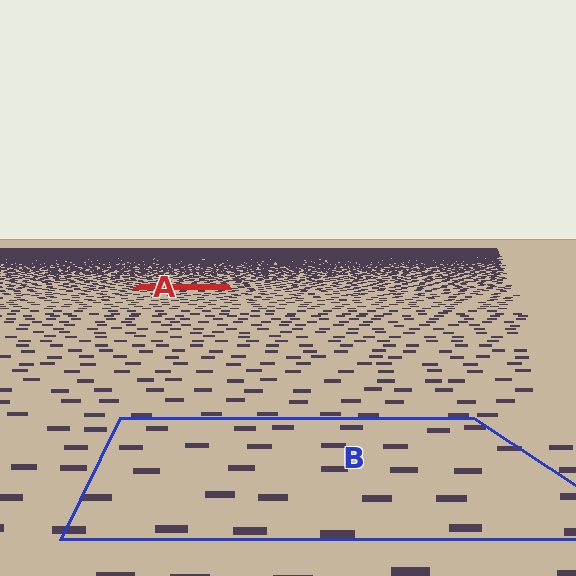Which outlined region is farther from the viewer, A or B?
Region A is farther from the viewer — the texture elements inside it appear smaller and more densely packed.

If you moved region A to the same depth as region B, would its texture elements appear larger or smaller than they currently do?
They would appear larger. At a closer depth, the same texture elements are projected at a bigger on-screen size.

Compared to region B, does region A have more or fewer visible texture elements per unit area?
Region A has more texture elements per unit area — they are packed more densely because it is farther away.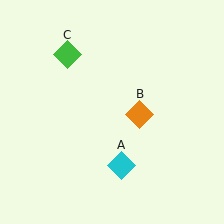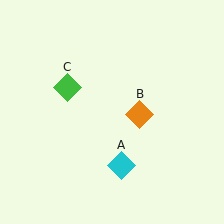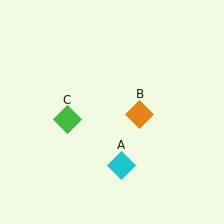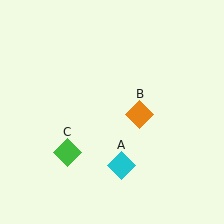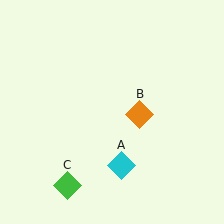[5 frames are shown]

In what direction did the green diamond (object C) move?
The green diamond (object C) moved down.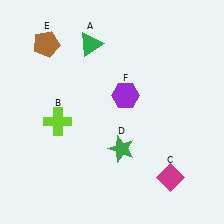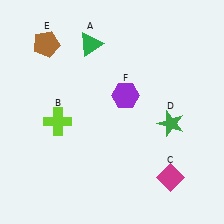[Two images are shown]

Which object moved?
The green star (D) moved right.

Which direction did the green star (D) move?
The green star (D) moved right.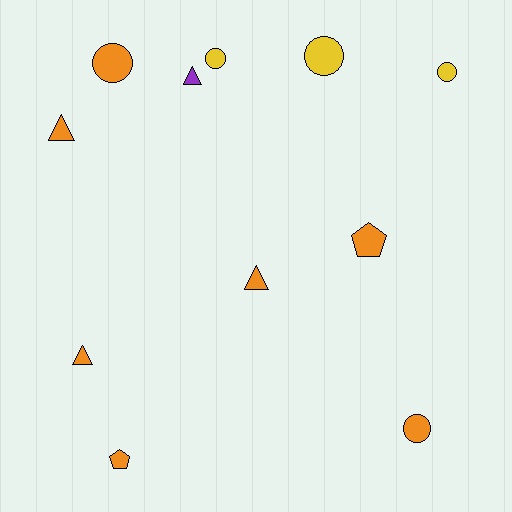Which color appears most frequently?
Orange, with 7 objects.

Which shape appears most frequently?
Circle, with 5 objects.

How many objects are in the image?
There are 11 objects.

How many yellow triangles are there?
There are no yellow triangles.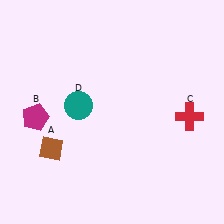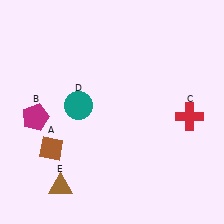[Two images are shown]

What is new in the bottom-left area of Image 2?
A brown triangle (E) was added in the bottom-left area of Image 2.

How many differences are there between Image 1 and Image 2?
There is 1 difference between the two images.